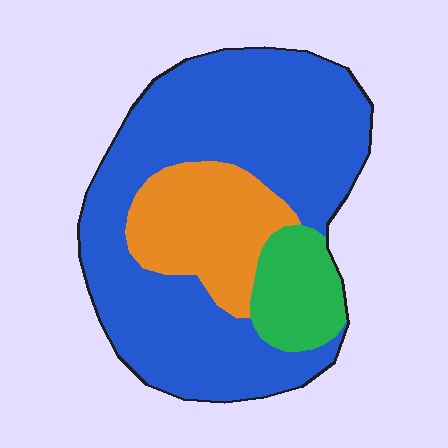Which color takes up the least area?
Green, at roughly 10%.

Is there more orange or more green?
Orange.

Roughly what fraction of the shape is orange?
Orange covers 20% of the shape.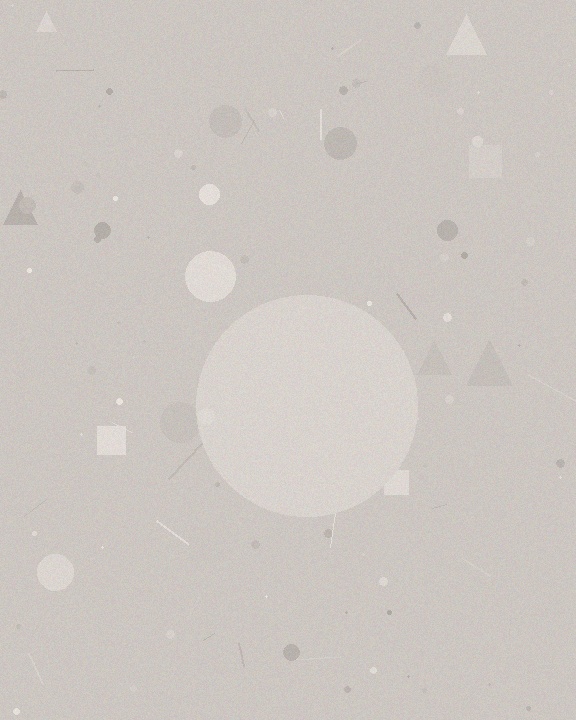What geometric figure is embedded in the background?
A circle is embedded in the background.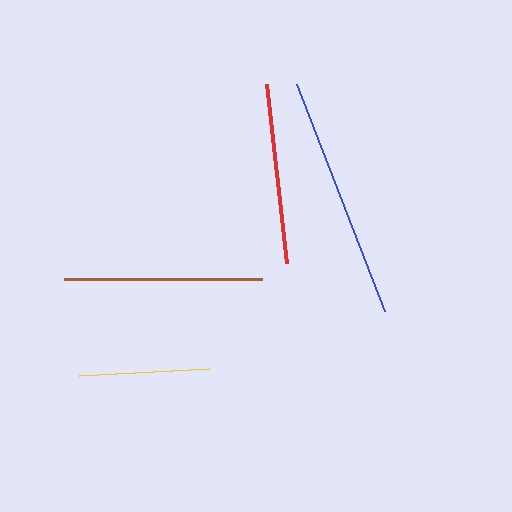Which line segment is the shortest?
The yellow line is the shortest at approximately 130 pixels.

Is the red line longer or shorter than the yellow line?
The red line is longer than the yellow line.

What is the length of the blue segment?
The blue segment is approximately 243 pixels long.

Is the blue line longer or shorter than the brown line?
The blue line is longer than the brown line.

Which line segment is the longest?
The blue line is the longest at approximately 243 pixels.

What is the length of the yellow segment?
The yellow segment is approximately 130 pixels long.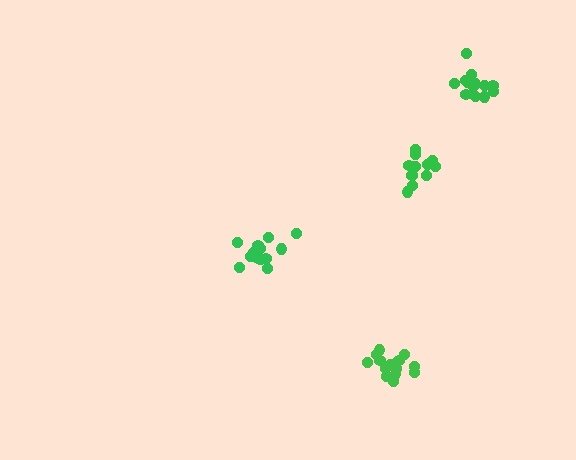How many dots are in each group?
Group 1: 13 dots, Group 2: 14 dots, Group 3: 13 dots, Group 4: 11 dots (51 total).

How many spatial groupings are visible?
There are 4 spatial groupings.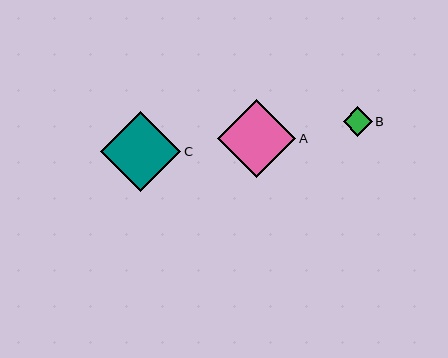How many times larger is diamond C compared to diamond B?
Diamond C is approximately 2.7 times the size of diamond B.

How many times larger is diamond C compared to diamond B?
Diamond C is approximately 2.7 times the size of diamond B.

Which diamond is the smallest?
Diamond B is the smallest with a size of approximately 29 pixels.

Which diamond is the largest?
Diamond C is the largest with a size of approximately 80 pixels.